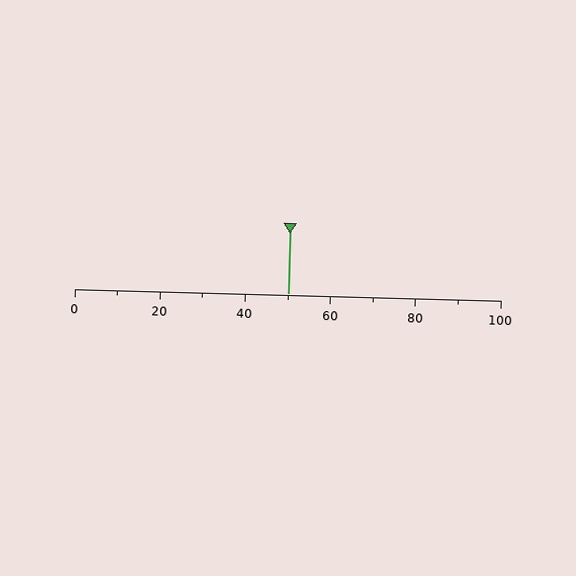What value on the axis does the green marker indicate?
The marker indicates approximately 50.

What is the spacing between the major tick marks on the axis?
The major ticks are spaced 20 apart.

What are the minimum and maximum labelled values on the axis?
The axis runs from 0 to 100.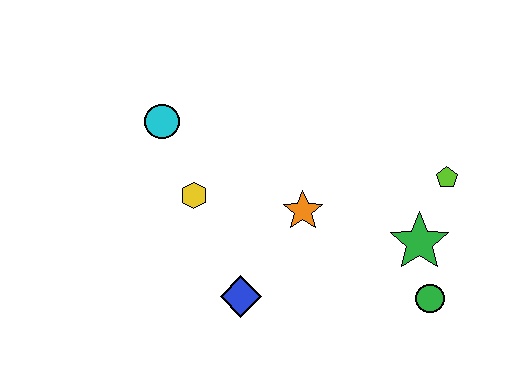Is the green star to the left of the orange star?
No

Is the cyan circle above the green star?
Yes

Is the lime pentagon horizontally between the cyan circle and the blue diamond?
No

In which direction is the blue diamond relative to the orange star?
The blue diamond is below the orange star.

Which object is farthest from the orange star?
The cyan circle is farthest from the orange star.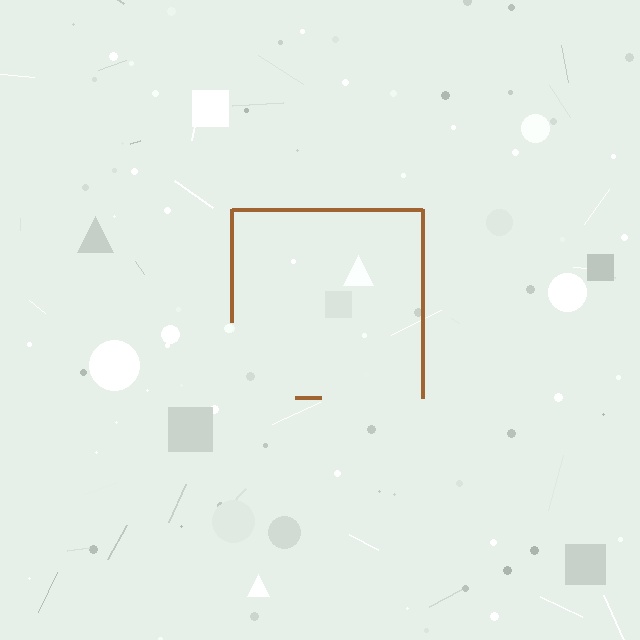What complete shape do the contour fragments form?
The contour fragments form a square.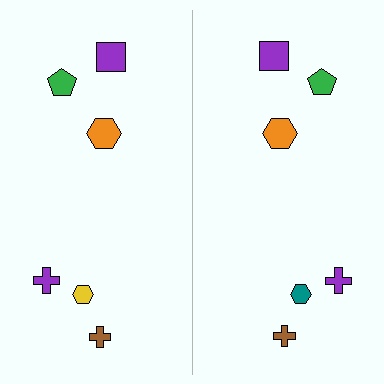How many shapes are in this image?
There are 12 shapes in this image.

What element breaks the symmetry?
The teal hexagon on the right side breaks the symmetry — its mirror counterpart is yellow.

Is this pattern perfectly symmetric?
No, the pattern is not perfectly symmetric. The teal hexagon on the right side breaks the symmetry — its mirror counterpart is yellow.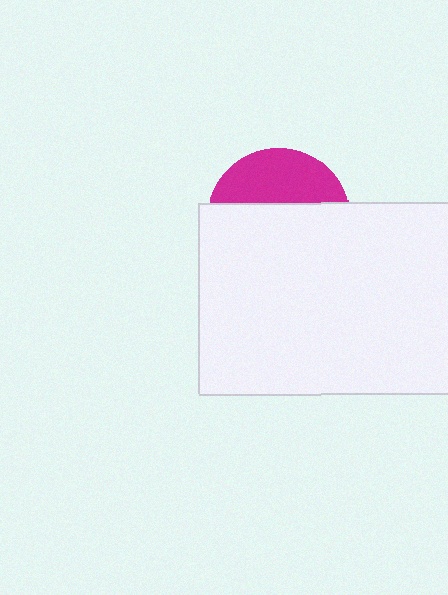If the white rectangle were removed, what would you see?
You would see the complete magenta circle.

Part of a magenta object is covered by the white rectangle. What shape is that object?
It is a circle.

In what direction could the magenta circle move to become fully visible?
The magenta circle could move up. That would shift it out from behind the white rectangle entirely.